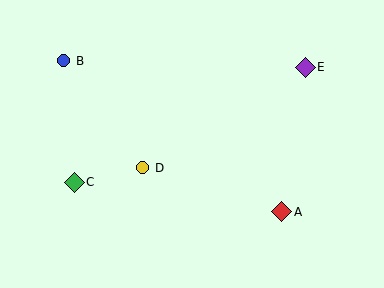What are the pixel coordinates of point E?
Point E is at (305, 67).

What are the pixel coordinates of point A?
Point A is at (282, 212).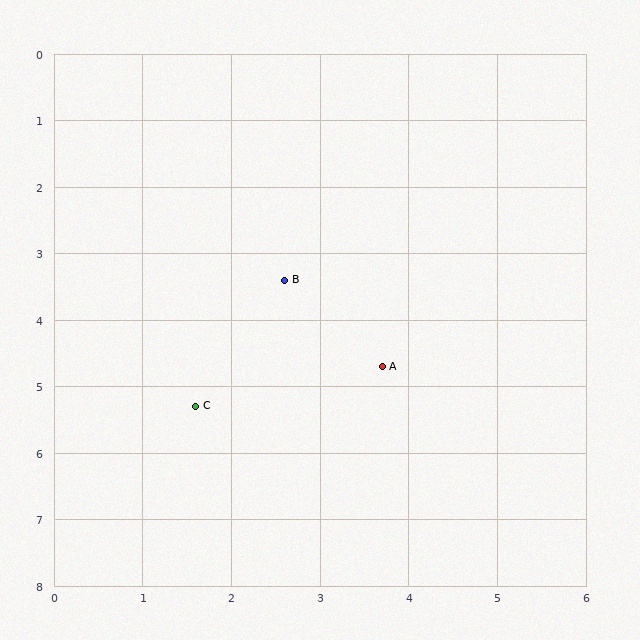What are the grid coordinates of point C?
Point C is at approximately (1.6, 5.3).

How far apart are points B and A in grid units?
Points B and A are about 1.7 grid units apart.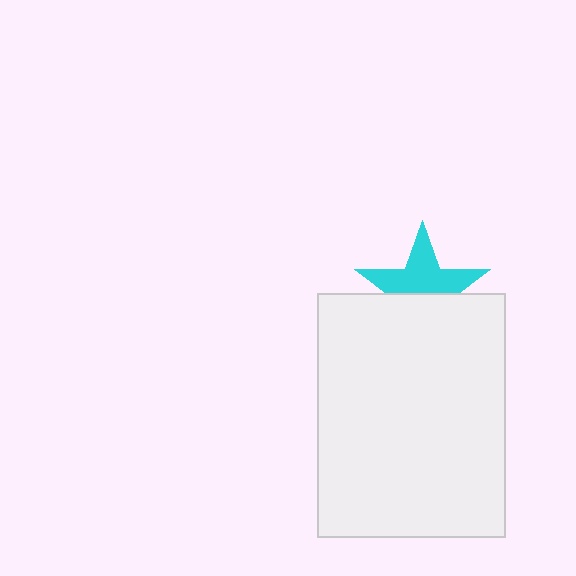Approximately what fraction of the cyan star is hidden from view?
Roughly 44% of the cyan star is hidden behind the white rectangle.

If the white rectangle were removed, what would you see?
You would see the complete cyan star.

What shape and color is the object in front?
The object in front is a white rectangle.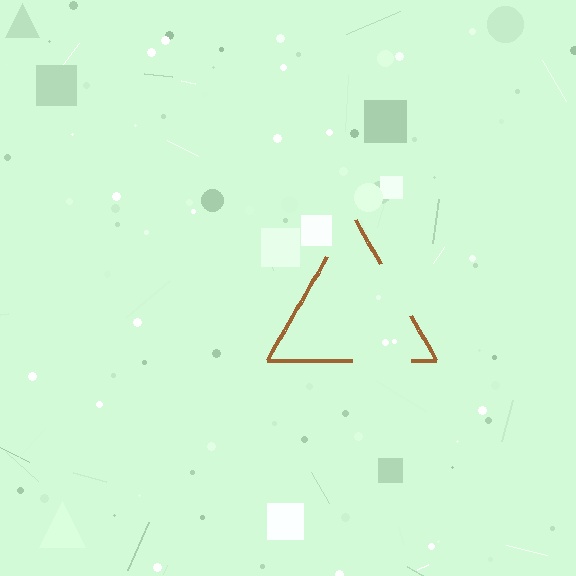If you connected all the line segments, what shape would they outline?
They would outline a triangle.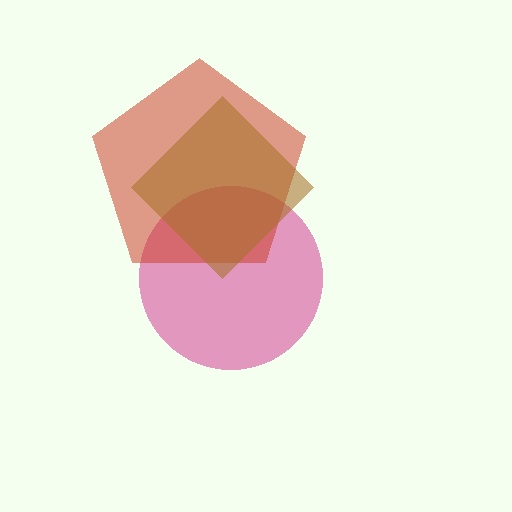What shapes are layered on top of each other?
The layered shapes are: a magenta circle, a red pentagon, a brown diamond.